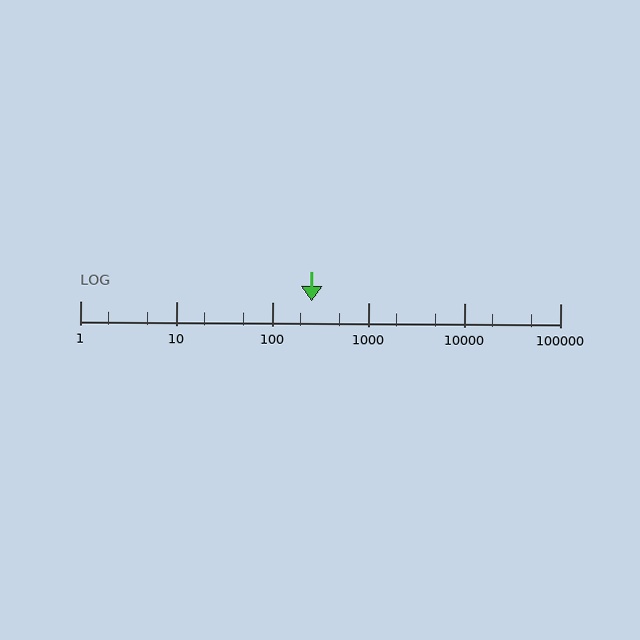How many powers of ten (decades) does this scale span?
The scale spans 5 decades, from 1 to 100000.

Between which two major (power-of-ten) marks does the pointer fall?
The pointer is between 100 and 1000.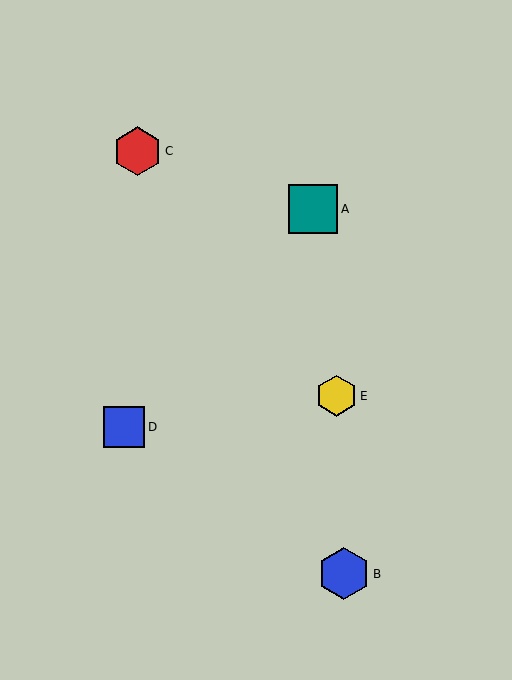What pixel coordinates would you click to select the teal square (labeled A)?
Click at (313, 209) to select the teal square A.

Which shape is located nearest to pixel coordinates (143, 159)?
The red hexagon (labeled C) at (138, 151) is nearest to that location.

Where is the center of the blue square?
The center of the blue square is at (124, 427).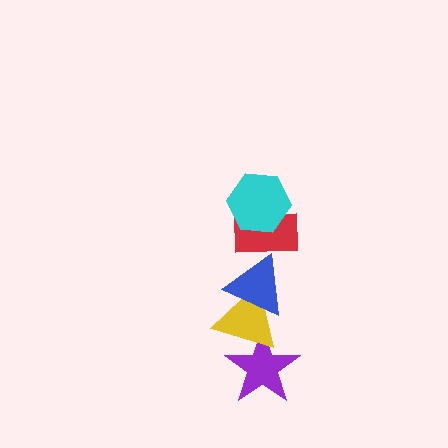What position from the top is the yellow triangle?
The yellow triangle is 4th from the top.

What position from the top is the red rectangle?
The red rectangle is 2nd from the top.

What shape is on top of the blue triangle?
The red rectangle is on top of the blue triangle.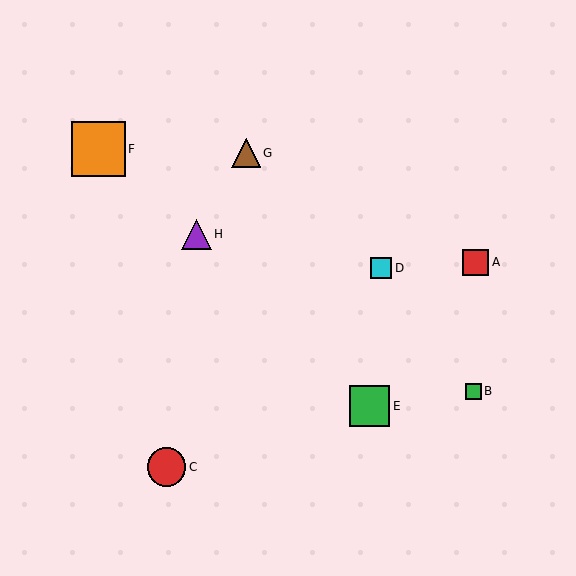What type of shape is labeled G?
Shape G is a brown triangle.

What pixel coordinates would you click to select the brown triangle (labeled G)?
Click at (246, 153) to select the brown triangle G.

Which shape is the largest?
The orange square (labeled F) is the largest.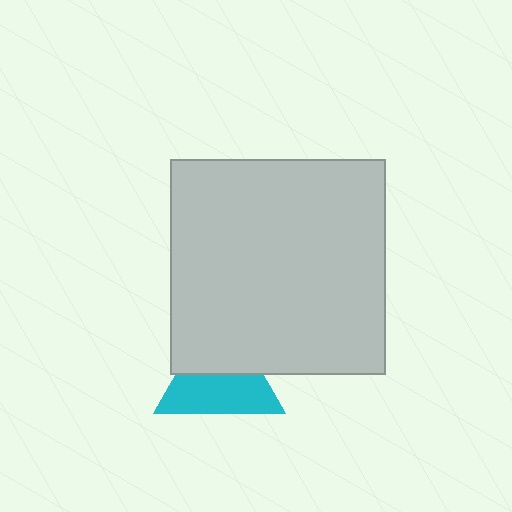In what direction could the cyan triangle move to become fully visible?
The cyan triangle could move down. That would shift it out from behind the light gray square entirely.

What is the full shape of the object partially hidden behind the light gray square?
The partially hidden object is a cyan triangle.